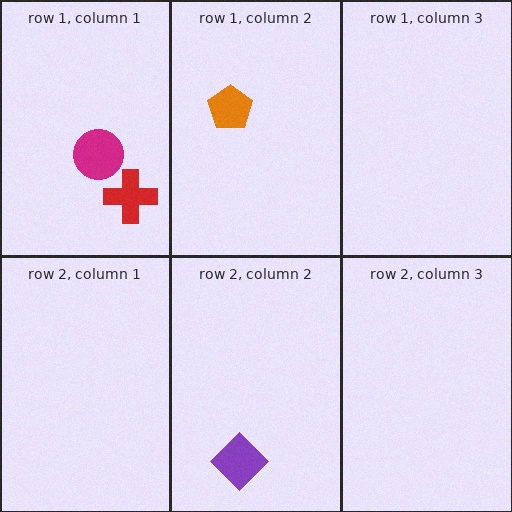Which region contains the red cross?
The row 1, column 1 region.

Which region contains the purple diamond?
The row 2, column 2 region.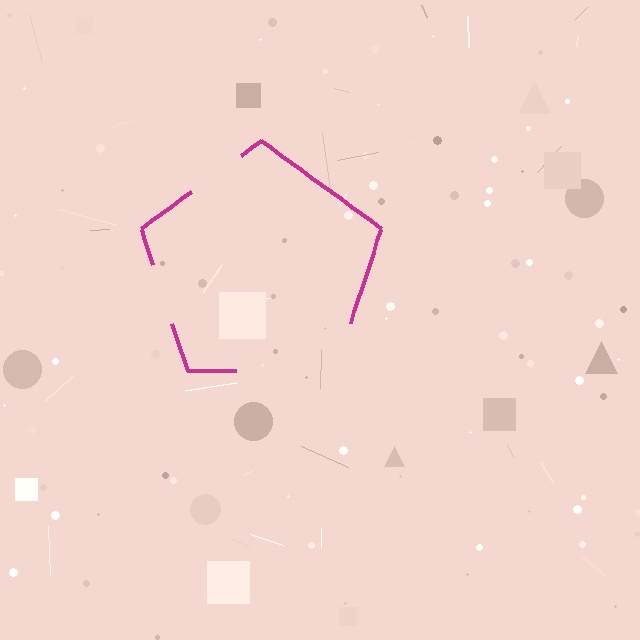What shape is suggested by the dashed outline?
The dashed outline suggests a pentagon.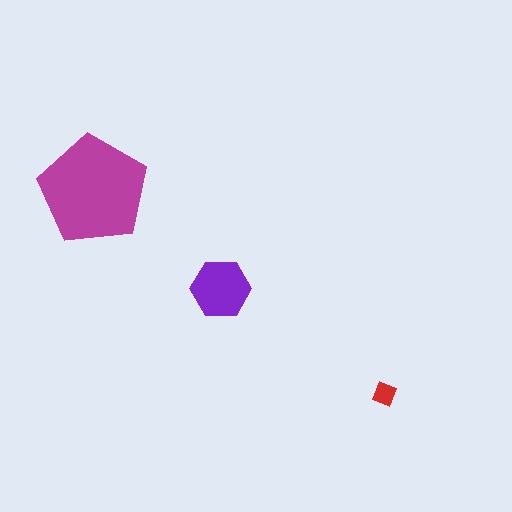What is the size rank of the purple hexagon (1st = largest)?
2nd.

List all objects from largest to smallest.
The magenta pentagon, the purple hexagon, the red diamond.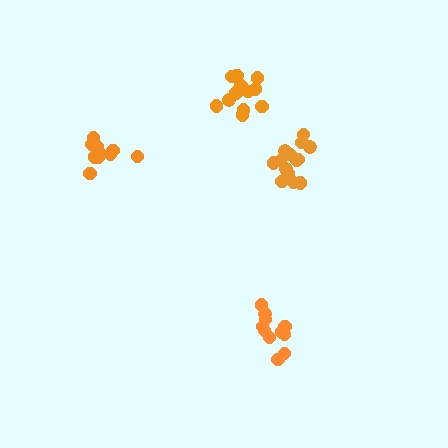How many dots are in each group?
Group 1: 14 dots, Group 2: 14 dots, Group 3: 11 dots, Group 4: 12 dots (51 total).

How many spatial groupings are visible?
There are 4 spatial groupings.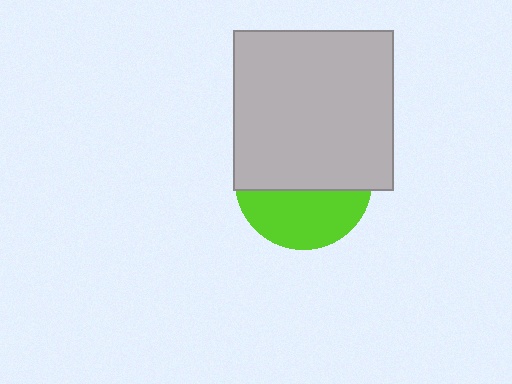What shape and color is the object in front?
The object in front is a light gray square.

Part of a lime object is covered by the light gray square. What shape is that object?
It is a circle.